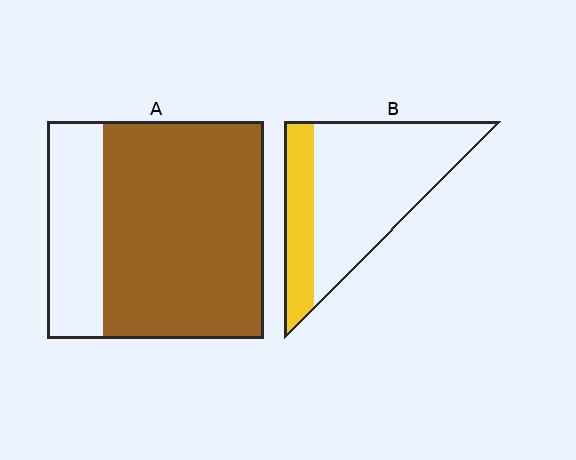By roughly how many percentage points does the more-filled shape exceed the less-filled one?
By roughly 50 percentage points (A over B).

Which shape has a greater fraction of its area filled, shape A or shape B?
Shape A.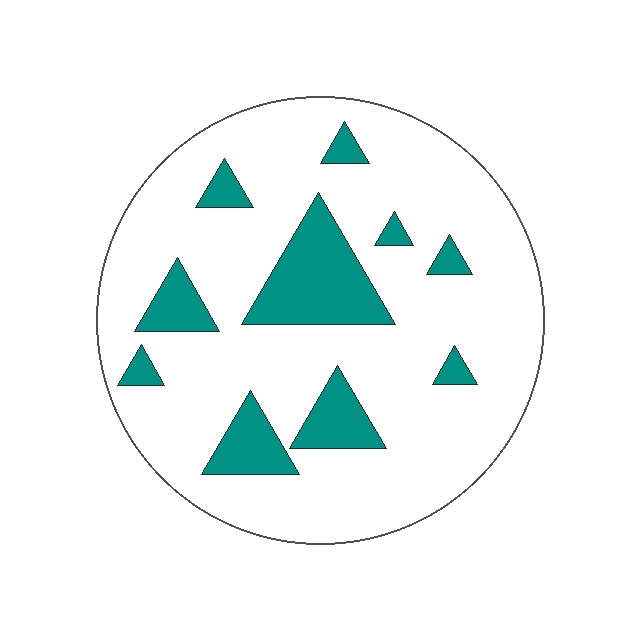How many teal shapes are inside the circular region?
10.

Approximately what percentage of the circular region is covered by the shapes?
Approximately 20%.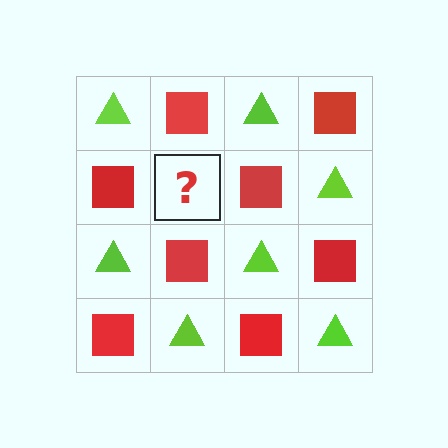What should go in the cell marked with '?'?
The missing cell should contain a lime triangle.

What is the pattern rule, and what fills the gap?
The rule is that it alternates lime triangle and red square in a checkerboard pattern. The gap should be filled with a lime triangle.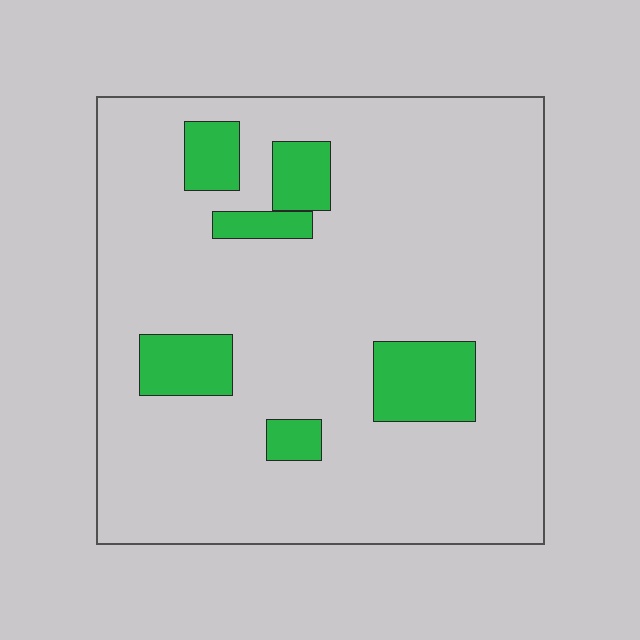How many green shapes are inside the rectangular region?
6.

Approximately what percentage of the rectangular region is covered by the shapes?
Approximately 15%.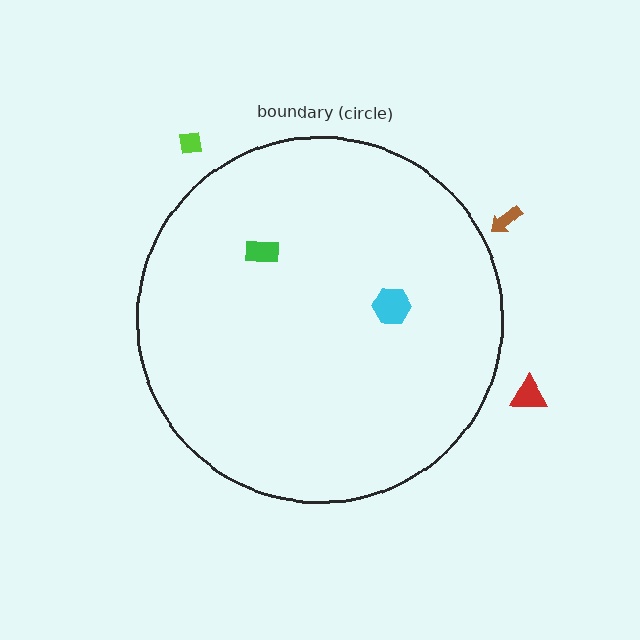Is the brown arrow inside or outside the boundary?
Outside.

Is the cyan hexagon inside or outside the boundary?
Inside.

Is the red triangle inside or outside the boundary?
Outside.